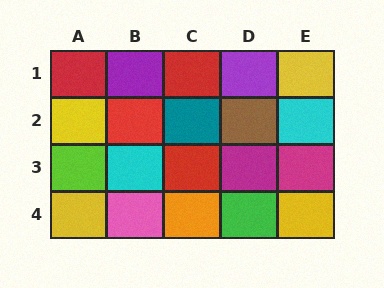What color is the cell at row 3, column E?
Magenta.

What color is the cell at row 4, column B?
Pink.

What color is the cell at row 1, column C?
Red.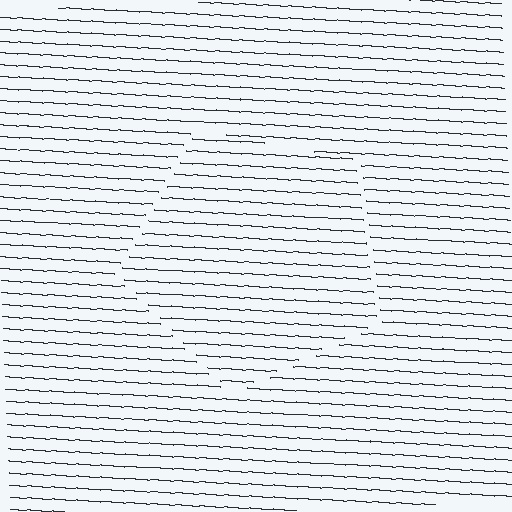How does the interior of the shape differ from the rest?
The interior of the shape contains the same grating, shifted by half a period — the contour is defined by the phase discontinuity where line-ends from the inner and outer gratings abut.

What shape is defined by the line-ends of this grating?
An illusory pentagon. The interior of the shape contains the same grating, shifted by half a period — the contour is defined by the phase discontinuity where line-ends from the inner and outer gratings abut.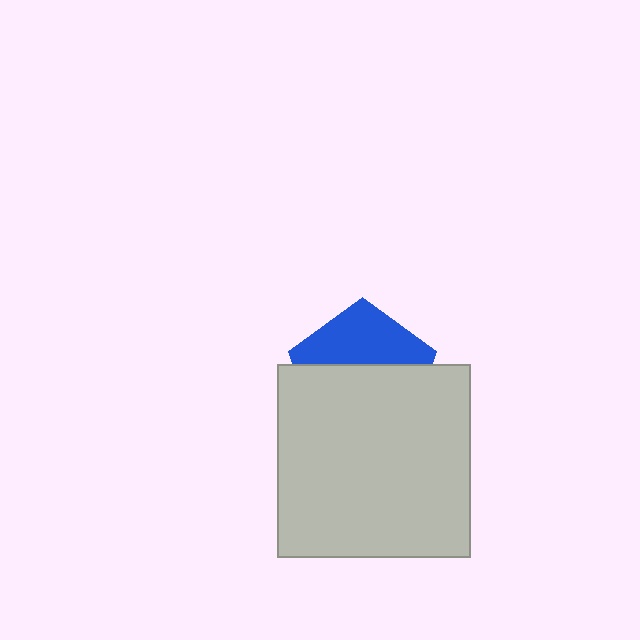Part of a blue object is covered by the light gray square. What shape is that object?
It is a pentagon.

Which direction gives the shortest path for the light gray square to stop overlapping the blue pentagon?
Moving down gives the shortest separation.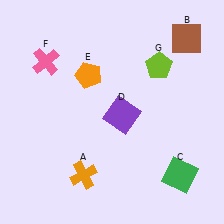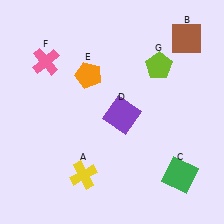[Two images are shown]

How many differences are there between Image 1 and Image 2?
There is 1 difference between the two images.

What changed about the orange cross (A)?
In Image 1, A is orange. In Image 2, it changed to yellow.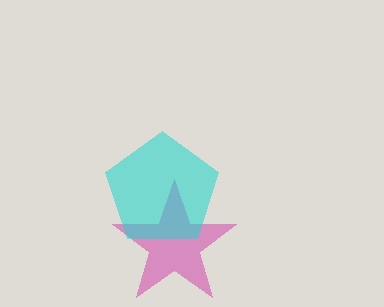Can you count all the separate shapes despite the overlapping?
Yes, there are 2 separate shapes.